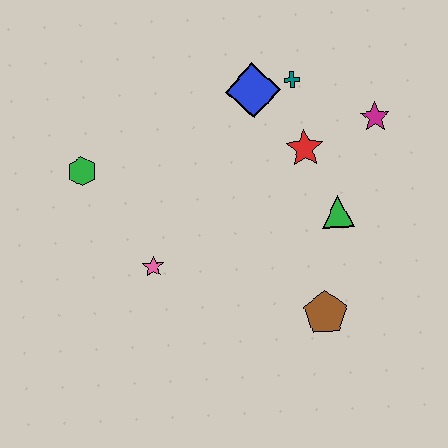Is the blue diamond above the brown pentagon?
Yes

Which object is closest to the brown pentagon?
The green triangle is closest to the brown pentagon.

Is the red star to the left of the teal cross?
No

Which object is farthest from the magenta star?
The green hexagon is farthest from the magenta star.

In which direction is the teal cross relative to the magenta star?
The teal cross is to the left of the magenta star.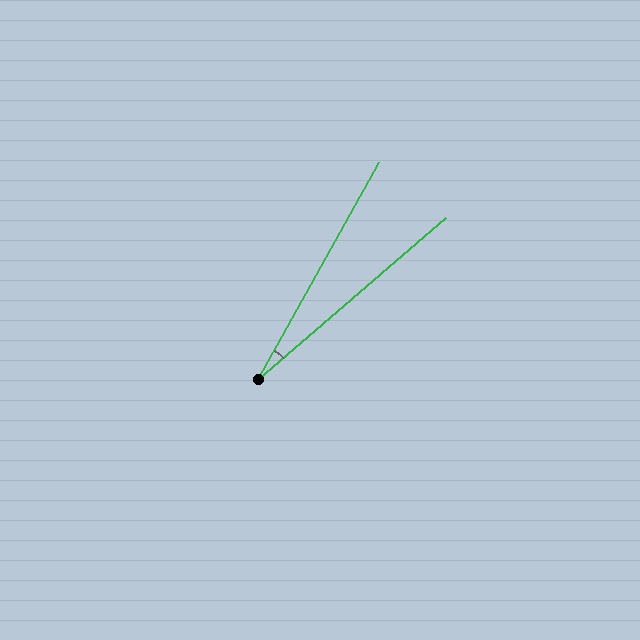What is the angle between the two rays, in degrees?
Approximately 20 degrees.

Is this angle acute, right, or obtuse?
It is acute.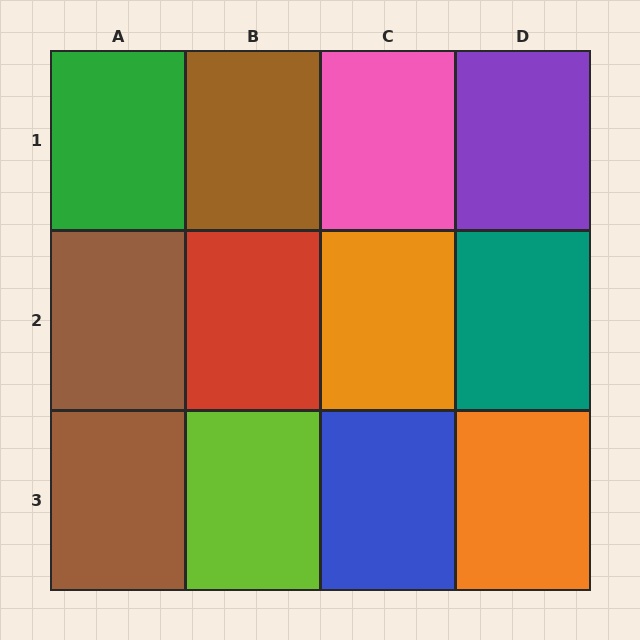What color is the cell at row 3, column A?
Brown.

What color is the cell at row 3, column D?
Orange.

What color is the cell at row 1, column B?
Brown.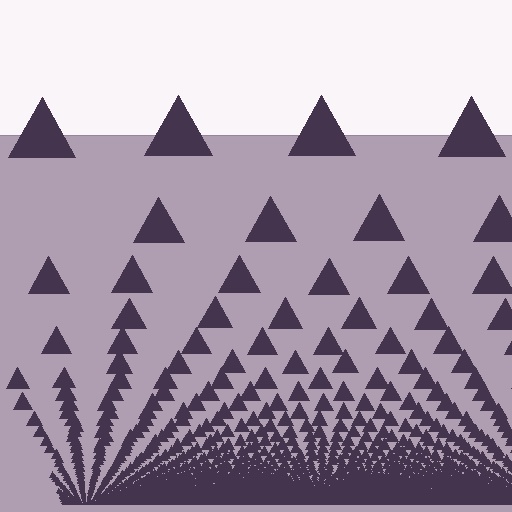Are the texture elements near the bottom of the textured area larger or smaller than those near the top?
Smaller. The gradient is inverted — elements near the bottom are smaller and denser.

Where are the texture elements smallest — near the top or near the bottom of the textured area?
Near the bottom.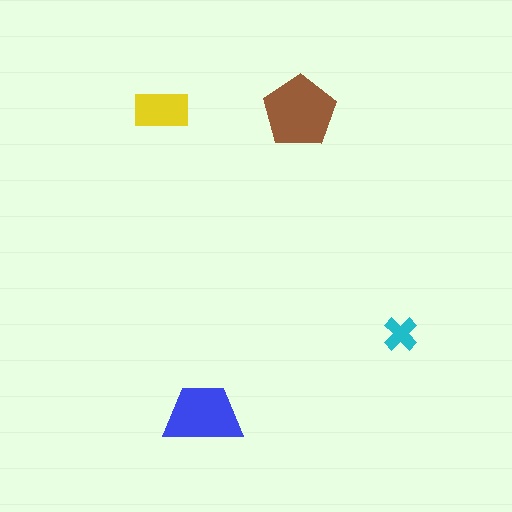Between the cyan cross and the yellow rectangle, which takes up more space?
The yellow rectangle.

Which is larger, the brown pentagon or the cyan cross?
The brown pentagon.